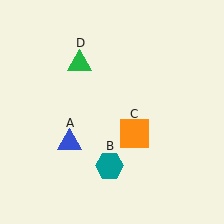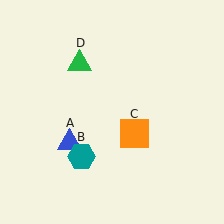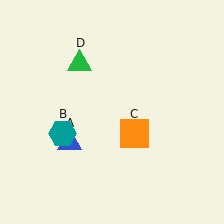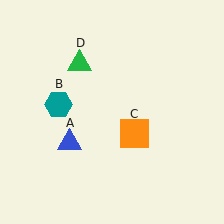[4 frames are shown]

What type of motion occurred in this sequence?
The teal hexagon (object B) rotated clockwise around the center of the scene.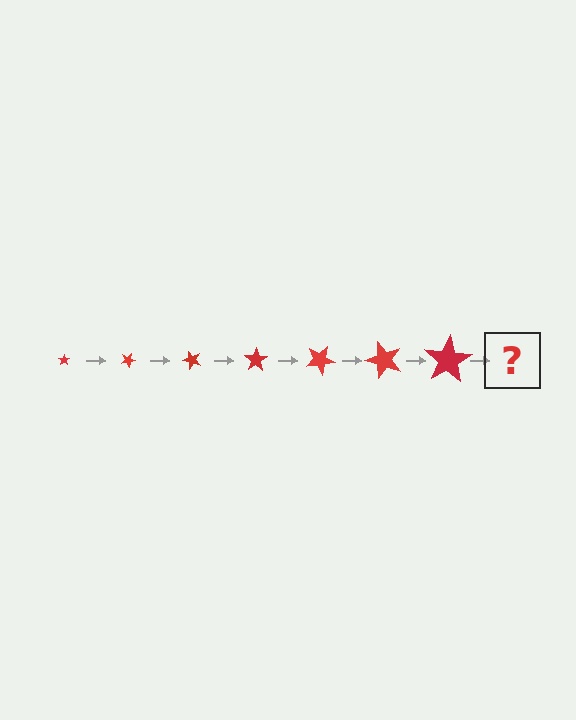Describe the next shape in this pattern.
It should be a star, larger than the previous one and rotated 175 degrees from the start.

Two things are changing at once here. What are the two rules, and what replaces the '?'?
The two rules are that the star grows larger each step and it rotates 25 degrees each step. The '?' should be a star, larger than the previous one and rotated 175 degrees from the start.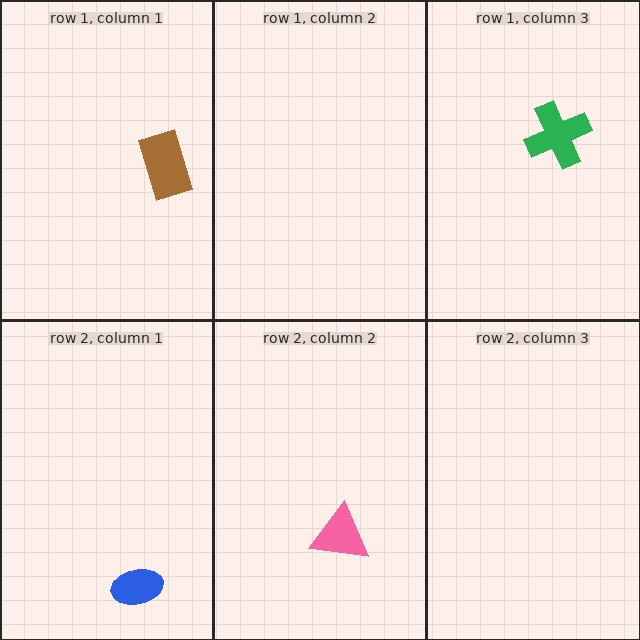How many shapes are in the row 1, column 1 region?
1.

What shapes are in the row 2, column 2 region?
The pink triangle.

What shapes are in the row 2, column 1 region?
The blue ellipse.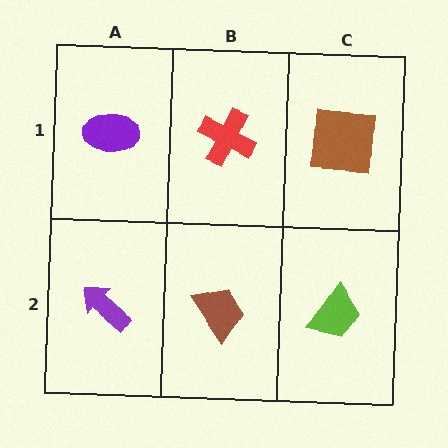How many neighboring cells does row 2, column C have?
2.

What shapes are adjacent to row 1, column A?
A purple arrow (row 2, column A), a red cross (row 1, column B).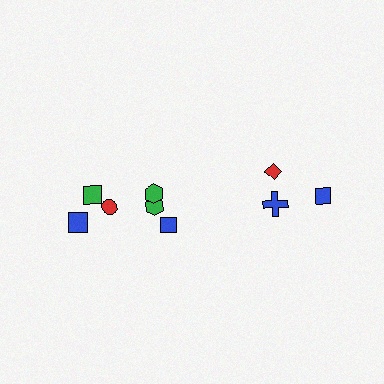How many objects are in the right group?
There are 3 objects.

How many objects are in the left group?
There are 6 objects.